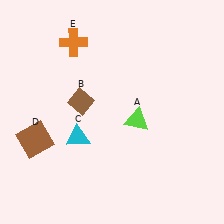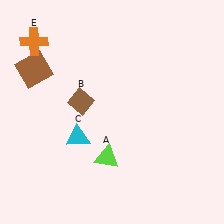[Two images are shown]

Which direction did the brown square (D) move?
The brown square (D) moved up.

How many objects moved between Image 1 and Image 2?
3 objects moved between the two images.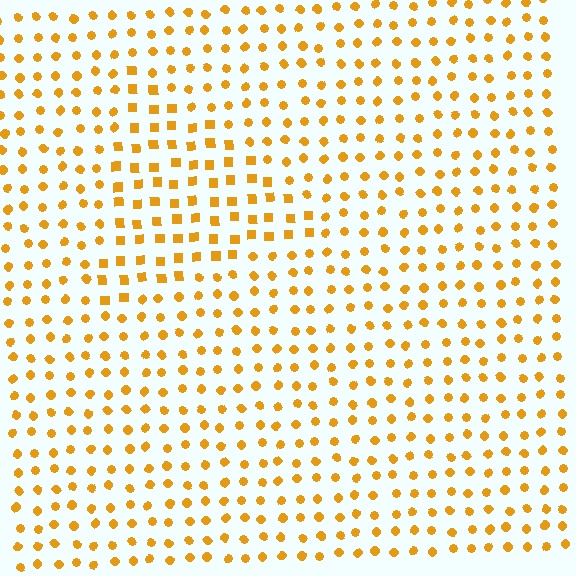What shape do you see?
I see a triangle.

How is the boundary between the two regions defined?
The boundary is defined by a change in element shape: squares inside vs. circles outside. All elements share the same color and spacing.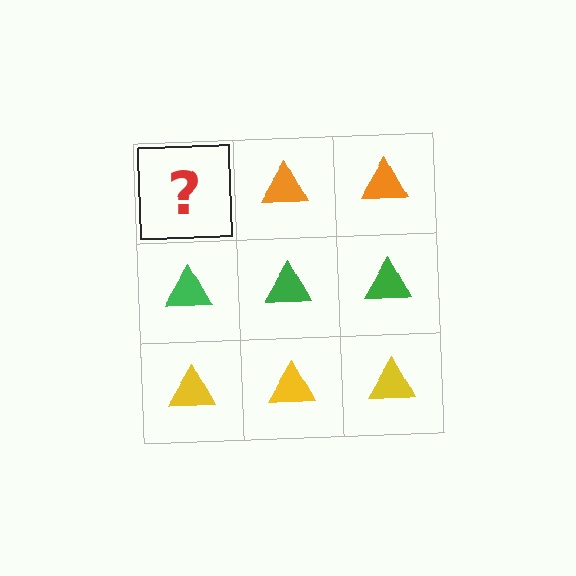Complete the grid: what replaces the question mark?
The question mark should be replaced with an orange triangle.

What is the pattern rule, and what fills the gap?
The rule is that each row has a consistent color. The gap should be filled with an orange triangle.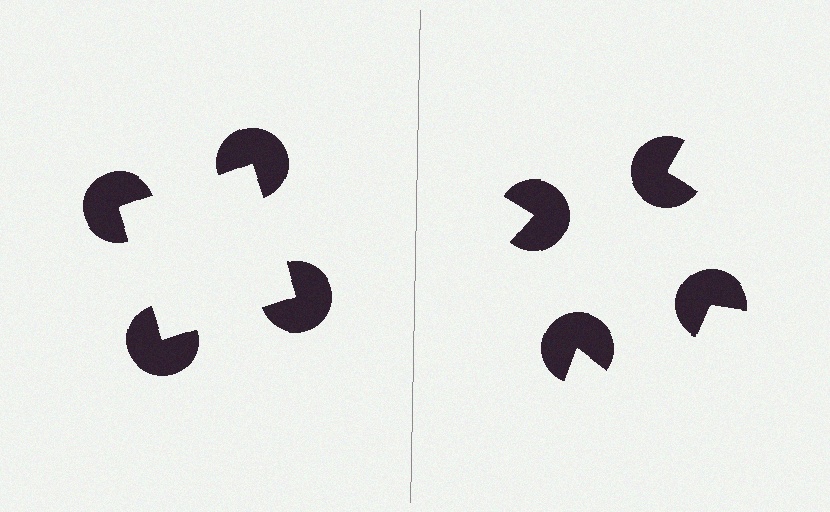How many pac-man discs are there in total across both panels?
8 — 4 on each side.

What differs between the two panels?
The pac-man discs are positioned identically on both sides; only the wedge orientations differ. On the left they align to a square; on the right they are misaligned.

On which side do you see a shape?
An illusory square appears on the left side. On the right side the wedge cuts are rotated, so no coherent shape forms.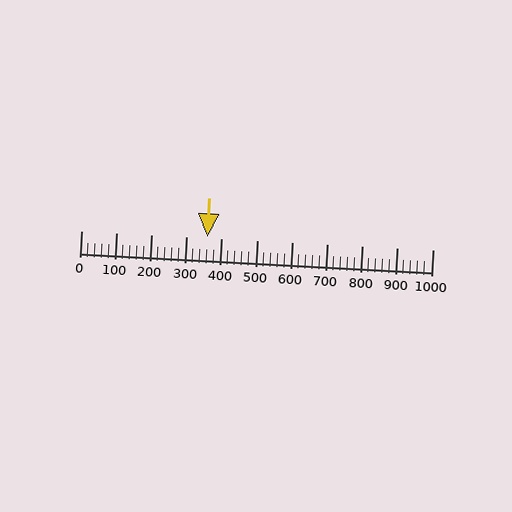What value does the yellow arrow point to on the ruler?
The yellow arrow points to approximately 360.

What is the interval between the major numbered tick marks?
The major tick marks are spaced 100 units apart.